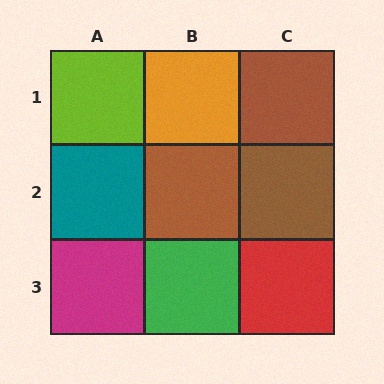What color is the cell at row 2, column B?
Brown.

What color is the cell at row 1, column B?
Orange.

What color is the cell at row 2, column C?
Brown.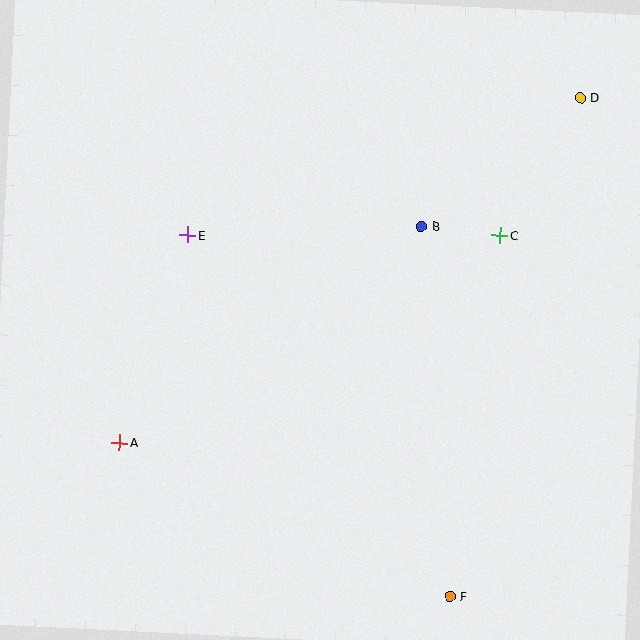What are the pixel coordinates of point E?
Point E is at (188, 235).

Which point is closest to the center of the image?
Point B at (422, 226) is closest to the center.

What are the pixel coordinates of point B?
Point B is at (422, 226).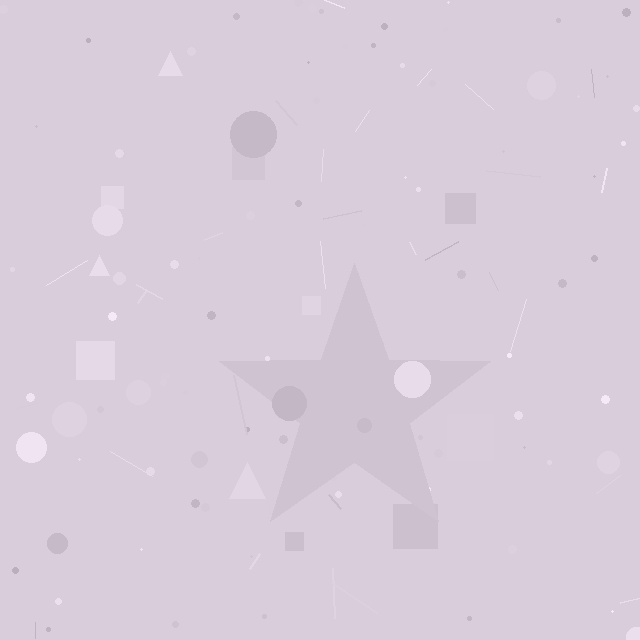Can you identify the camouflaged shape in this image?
The camouflaged shape is a star.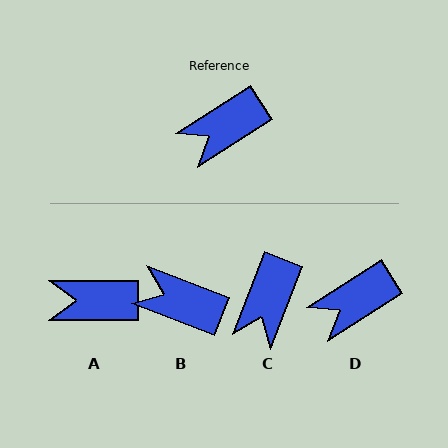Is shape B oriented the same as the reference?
No, it is off by about 54 degrees.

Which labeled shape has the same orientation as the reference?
D.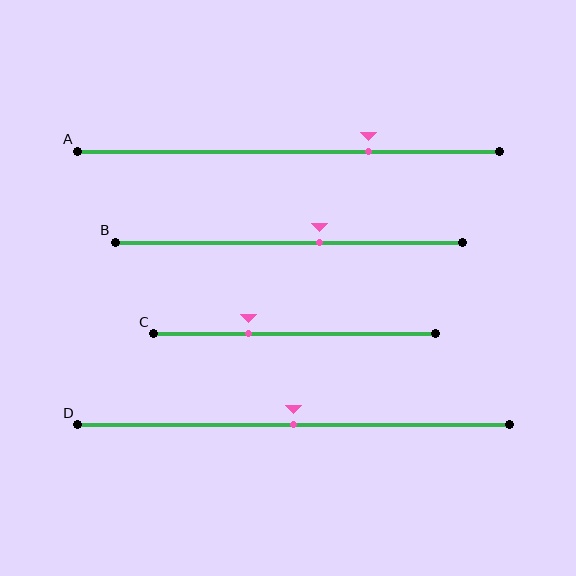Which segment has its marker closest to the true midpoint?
Segment D has its marker closest to the true midpoint.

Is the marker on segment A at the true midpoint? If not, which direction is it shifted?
No, the marker on segment A is shifted to the right by about 19% of the segment length.